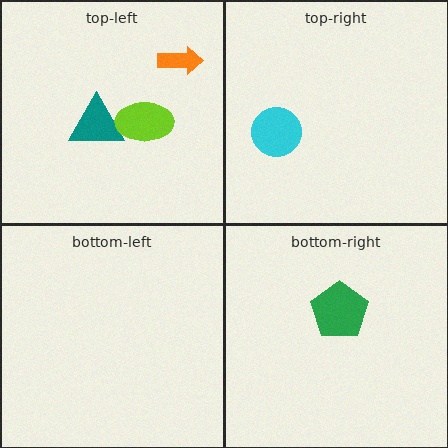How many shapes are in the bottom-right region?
1.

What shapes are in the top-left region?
The orange arrow, the teal triangle, the lime ellipse.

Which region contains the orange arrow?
The top-left region.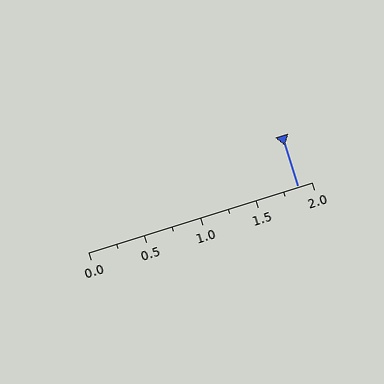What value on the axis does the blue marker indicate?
The marker indicates approximately 1.88.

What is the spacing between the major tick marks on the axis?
The major ticks are spaced 0.5 apart.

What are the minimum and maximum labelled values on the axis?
The axis runs from 0.0 to 2.0.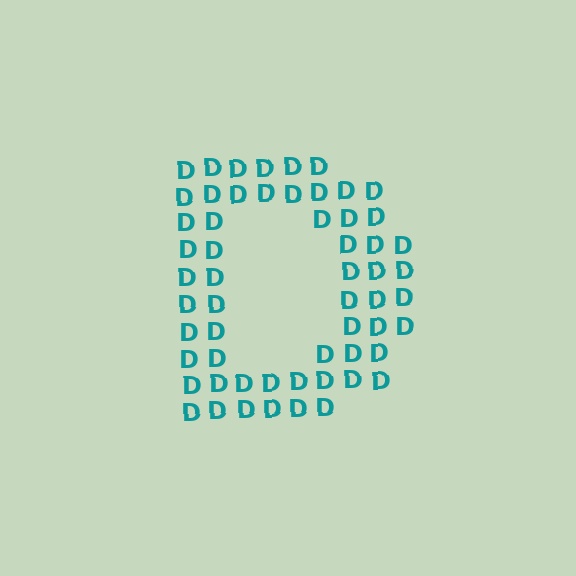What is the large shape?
The large shape is the letter D.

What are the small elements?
The small elements are letter D's.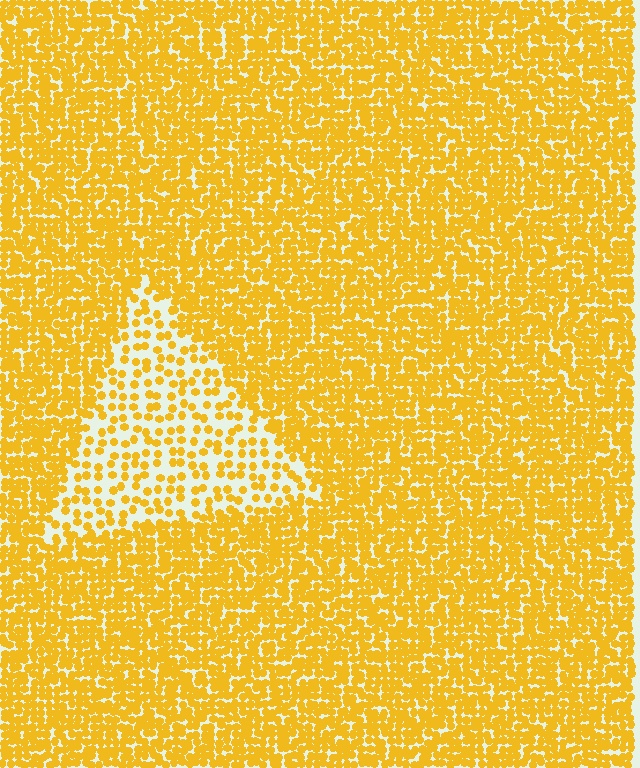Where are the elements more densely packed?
The elements are more densely packed outside the triangle boundary.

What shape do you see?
I see a triangle.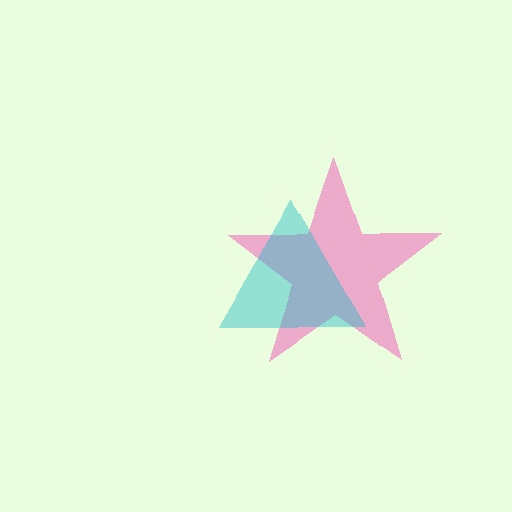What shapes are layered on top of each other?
The layered shapes are: a pink star, a cyan triangle.